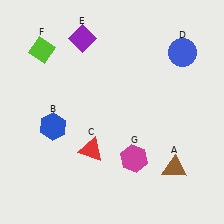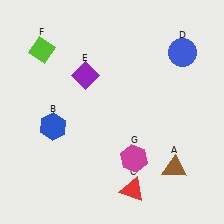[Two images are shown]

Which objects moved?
The objects that moved are: the red triangle (C), the purple diamond (E).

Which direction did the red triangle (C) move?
The red triangle (C) moved right.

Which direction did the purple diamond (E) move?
The purple diamond (E) moved down.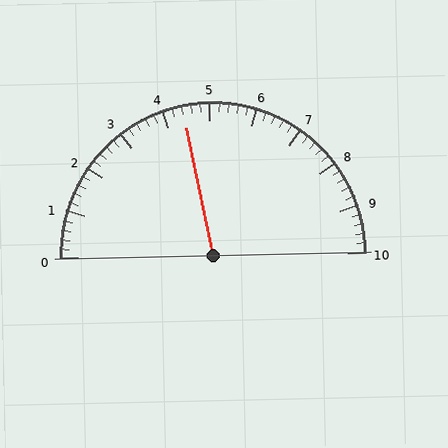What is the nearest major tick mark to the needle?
The nearest major tick mark is 4.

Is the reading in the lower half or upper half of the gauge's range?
The reading is in the lower half of the range (0 to 10).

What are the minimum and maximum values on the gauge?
The gauge ranges from 0 to 10.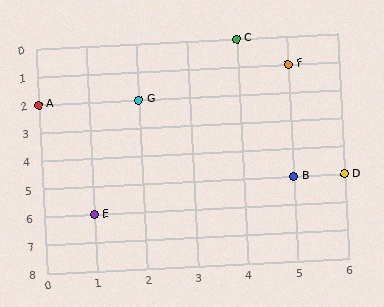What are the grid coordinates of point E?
Point E is at grid coordinates (1, 6).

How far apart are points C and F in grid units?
Points C and F are 1 column and 1 row apart (about 1.4 grid units diagonally).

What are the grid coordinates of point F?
Point F is at grid coordinates (5, 1).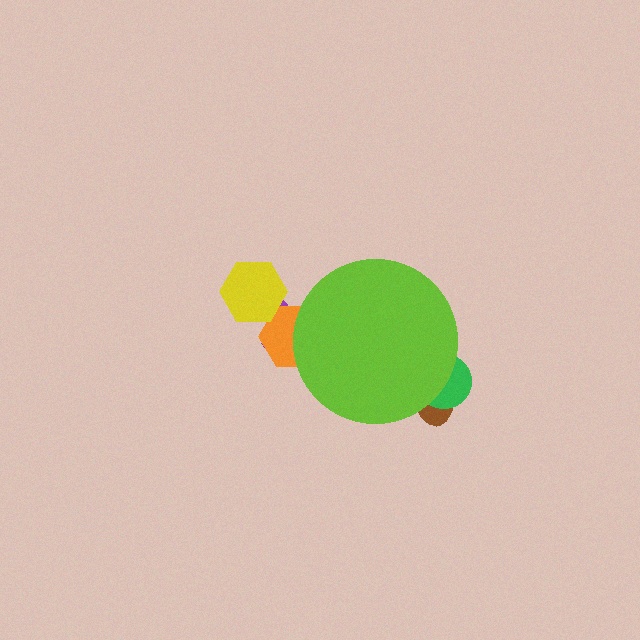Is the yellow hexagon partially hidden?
No, the yellow hexagon is fully visible.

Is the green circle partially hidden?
Yes, the green circle is partially hidden behind the lime circle.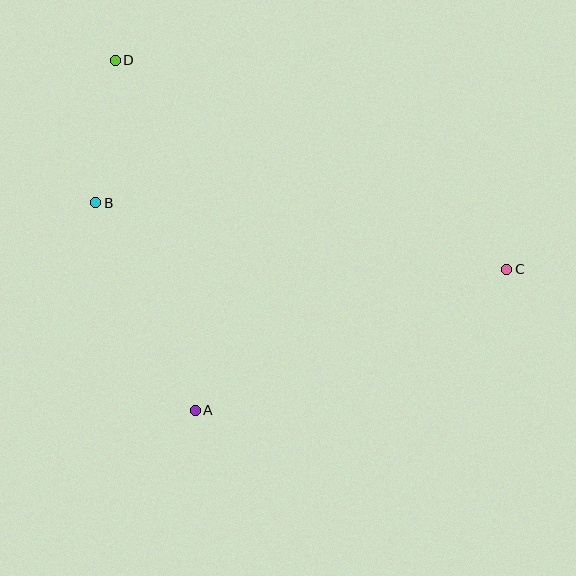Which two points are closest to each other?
Points B and D are closest to each other.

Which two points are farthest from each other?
Points C and D are farthest from each other.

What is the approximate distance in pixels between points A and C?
The distance between A and C is approximately 342 pixels.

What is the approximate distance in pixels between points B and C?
The distance between B and C is approximately 416 pixels.